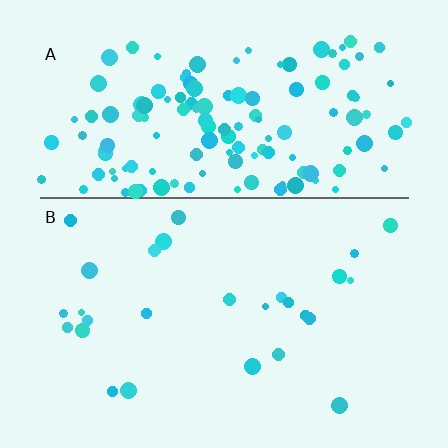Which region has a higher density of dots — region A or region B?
A (the top).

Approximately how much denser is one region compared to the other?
Approximately 5.2× — region A over region B.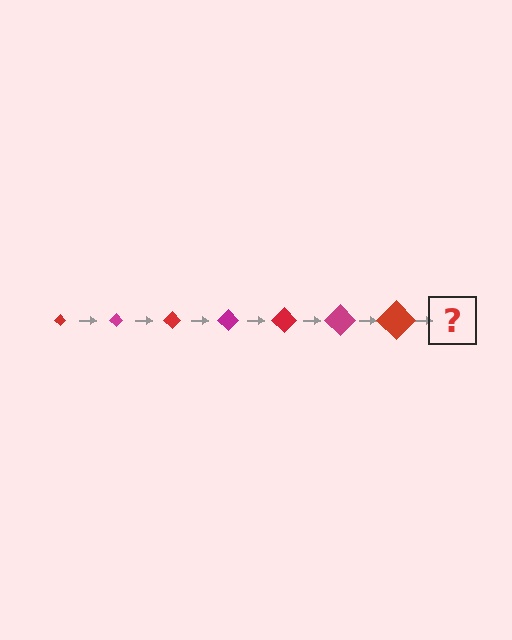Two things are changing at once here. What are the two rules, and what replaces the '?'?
The two rules are that the diamond grows larger each step and the color cycles through red and magenta. The '?' should be a magenta diamond, larger than the previous one.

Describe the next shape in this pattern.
It should be a magenta diamond, larger than the previous one.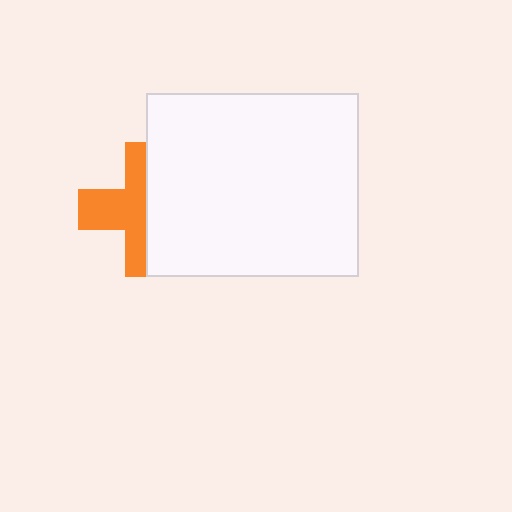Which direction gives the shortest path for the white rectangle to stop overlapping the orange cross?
Moving right gives the shortest separation.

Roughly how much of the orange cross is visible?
About half of it is visible (roughly 49%).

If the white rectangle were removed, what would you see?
You would see the complete orange cross.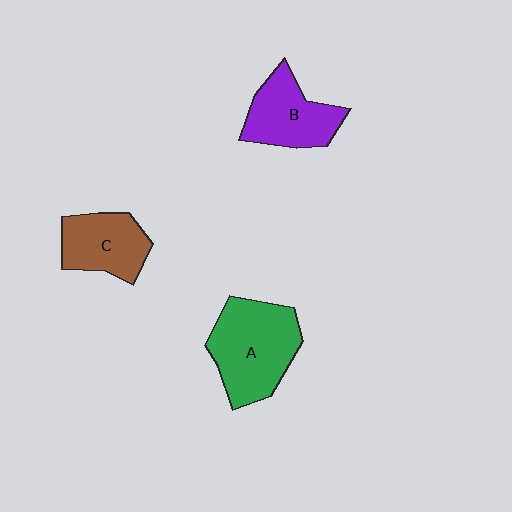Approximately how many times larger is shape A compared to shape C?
Approximately 1.5 times.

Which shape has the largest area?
Shape A (green).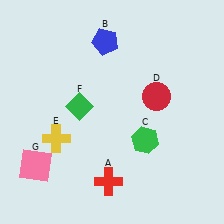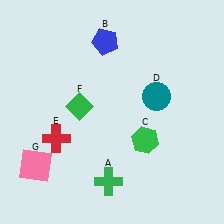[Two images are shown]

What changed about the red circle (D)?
In Image 1, D is red. In Image 2, it changed to teal.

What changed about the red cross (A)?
In Image 1, A is red. In Image 2, it changed to green.